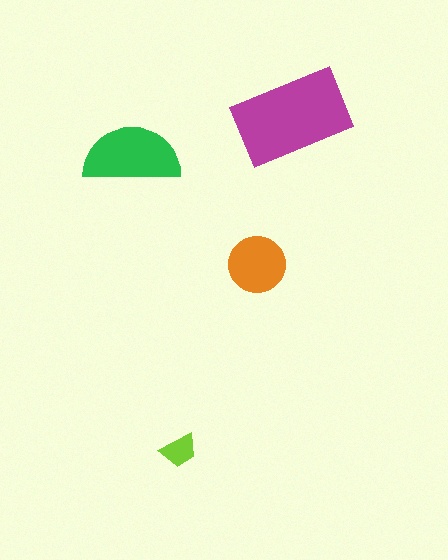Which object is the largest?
The magenta rectangle.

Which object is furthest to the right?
The magenta rectangle is rightmost.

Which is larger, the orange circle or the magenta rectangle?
The magenta rectangle.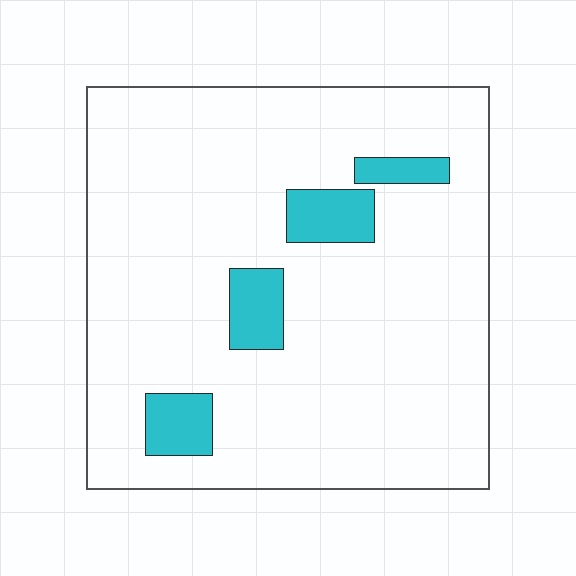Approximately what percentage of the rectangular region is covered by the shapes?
Approximately 10%.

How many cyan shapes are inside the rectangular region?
4.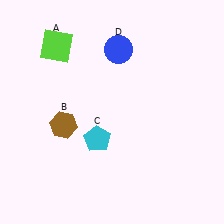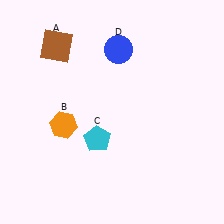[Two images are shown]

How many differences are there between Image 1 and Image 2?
There are 2 differences between the two images.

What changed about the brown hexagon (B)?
In Image 1, B is brown. In Image 2, it changed to orange.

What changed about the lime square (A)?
In Image 1, A is lime. In Image 2, it changed to brown.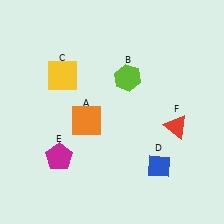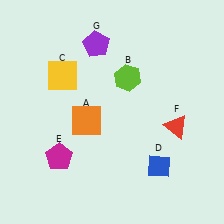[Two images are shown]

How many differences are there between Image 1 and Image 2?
There is 1 difference between the two images.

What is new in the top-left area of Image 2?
A purple pentagon (G) was added in the top-left area of Image 2.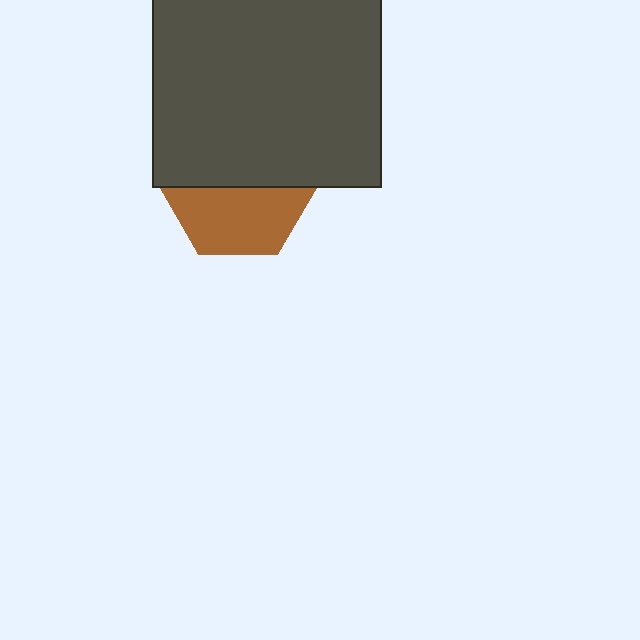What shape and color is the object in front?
The object in front is a dark gray square.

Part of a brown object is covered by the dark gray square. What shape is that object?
It is a hexagon.